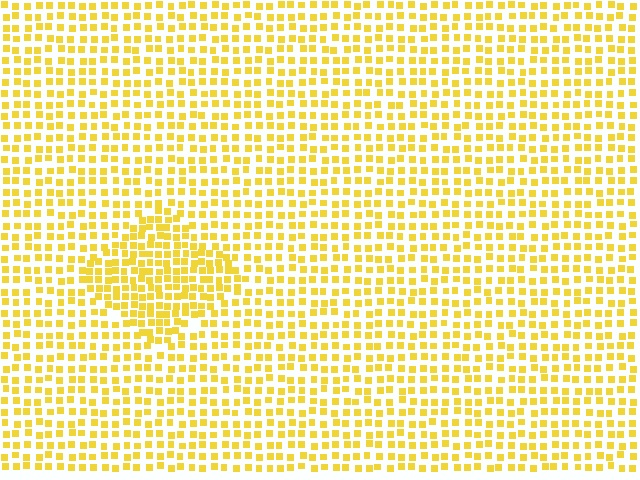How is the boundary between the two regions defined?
The boundary is defined by a change in element density (approximately 1.6x ratio). All elements are the same color, size, and shape.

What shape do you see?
I see a diamond.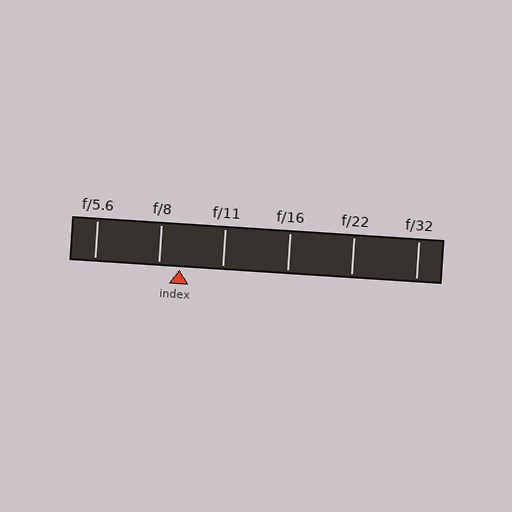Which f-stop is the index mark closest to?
The index mark is closest to f/8.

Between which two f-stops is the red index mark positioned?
The index mark is between f/8 and f/11.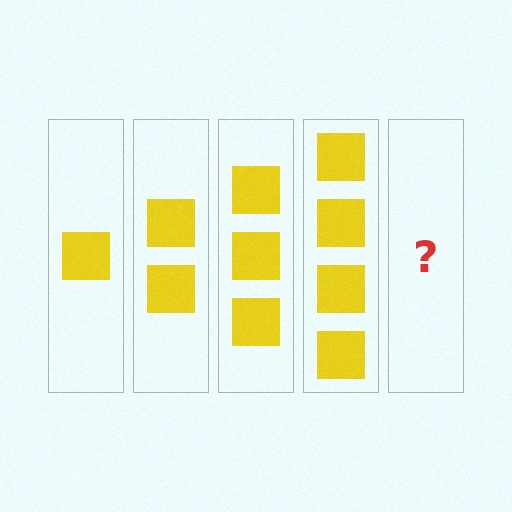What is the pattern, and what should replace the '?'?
The pattern is that each step adds one more square. The '?' should be 5 squares.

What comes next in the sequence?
The next element should be 5 squares.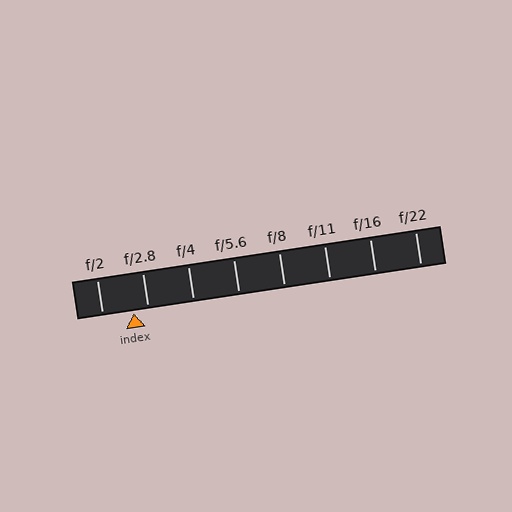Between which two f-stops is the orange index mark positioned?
The index mark is between f/2 and f/2.8.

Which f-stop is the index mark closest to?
The index mark is closest to f/2.8.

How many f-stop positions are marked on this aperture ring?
There are 8 f-stop positions marked.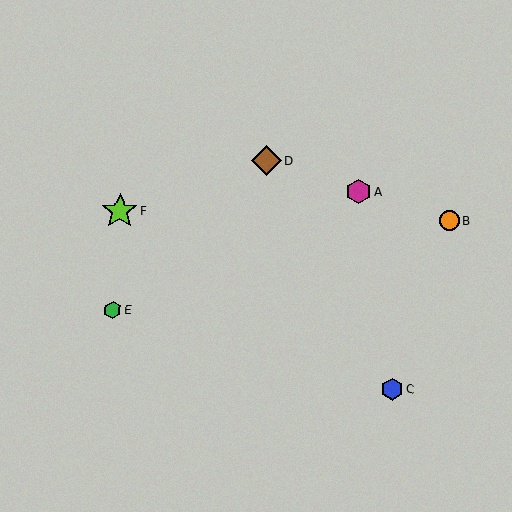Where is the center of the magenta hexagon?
The center of the magenta hexagon is at (358, 192).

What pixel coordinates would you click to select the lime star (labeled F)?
Click at (120, 211) to select the lime star F.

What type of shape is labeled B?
Shape B is an orange circle.